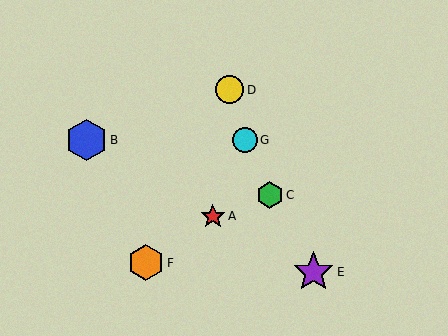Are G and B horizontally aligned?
Yes, both are at y≈140.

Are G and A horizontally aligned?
No, G is at y≈140 and A is at y≈216.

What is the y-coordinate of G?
Object G is at y≈140.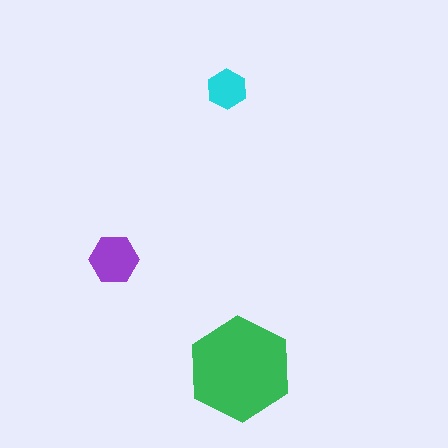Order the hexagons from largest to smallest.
the green one, the purple one, the cyan one.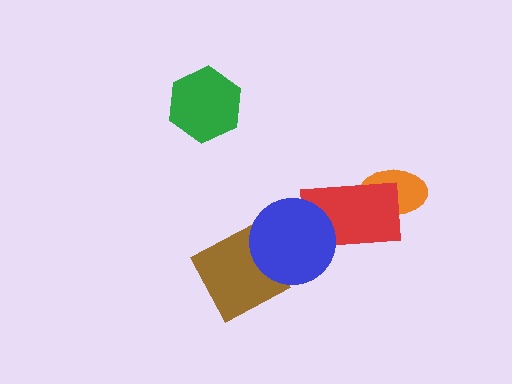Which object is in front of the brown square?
The blue circle is in front of the brown square.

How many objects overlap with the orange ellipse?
1 object overlaps with the orange ellipse.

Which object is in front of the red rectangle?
The blue circle is in front of the red rectangle.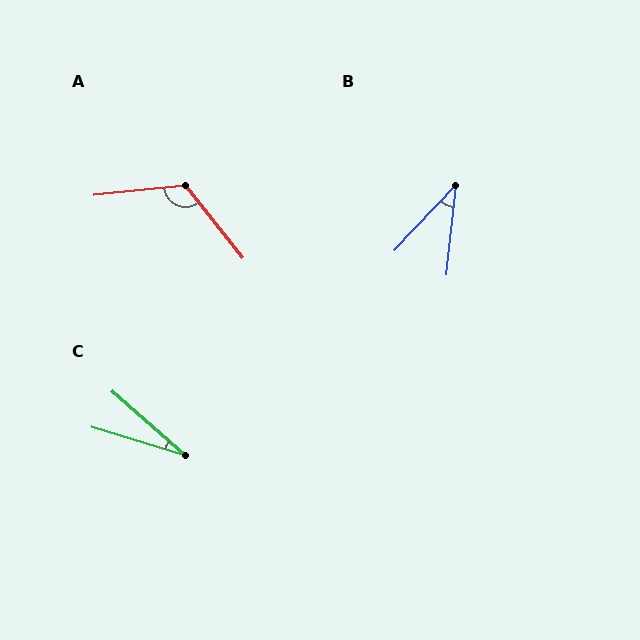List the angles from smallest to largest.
C (25°), B (37°), A (122°).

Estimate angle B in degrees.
Approximately 37 degrees.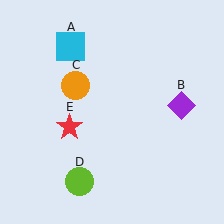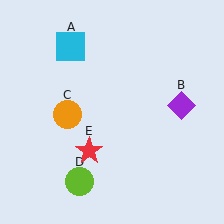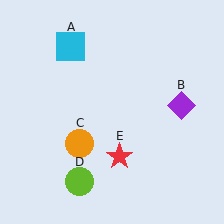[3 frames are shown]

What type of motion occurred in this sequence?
The orange circle (object C), red star (object E) rotated counterclockwise around the center of the scene.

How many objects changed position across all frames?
2 objects changed position: orange circle (object C), red star (object E).